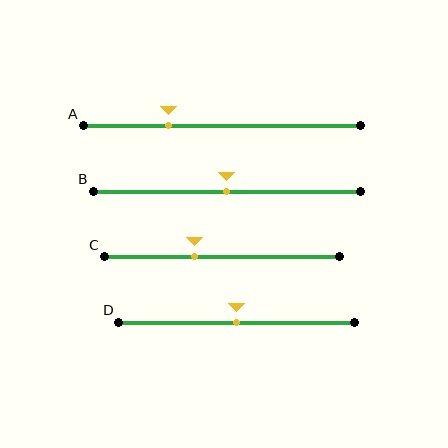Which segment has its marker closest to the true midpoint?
Segment B has its marker closest to the true midpoint.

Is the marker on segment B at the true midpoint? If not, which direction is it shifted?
Yes, the marker on segment B is at the true midpoint.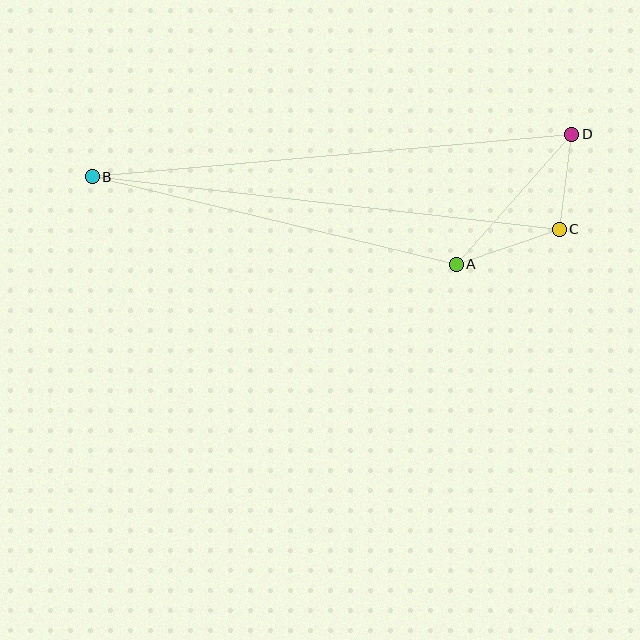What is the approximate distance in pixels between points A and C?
The distance between A and C is approximately 109 pixels.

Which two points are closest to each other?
Points C and D are closest to each other.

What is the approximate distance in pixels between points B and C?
The distance between B and C is approximately 470 pixels.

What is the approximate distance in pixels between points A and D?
The distance between A and D is approximately 174 pixels.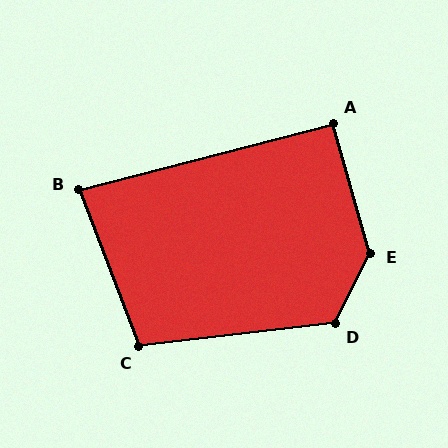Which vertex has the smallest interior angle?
B, at approximately 84 degrees.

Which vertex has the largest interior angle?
E, at approximately 138 degrees.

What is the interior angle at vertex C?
Approximately 104 degrees (obtuse).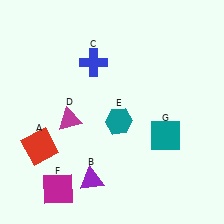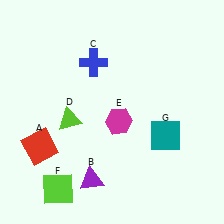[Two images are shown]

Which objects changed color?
D changed from magenta to lime. E changed from teal to magenta. F changed from magenta to lime.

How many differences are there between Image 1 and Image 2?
There are 3 differences between the two images.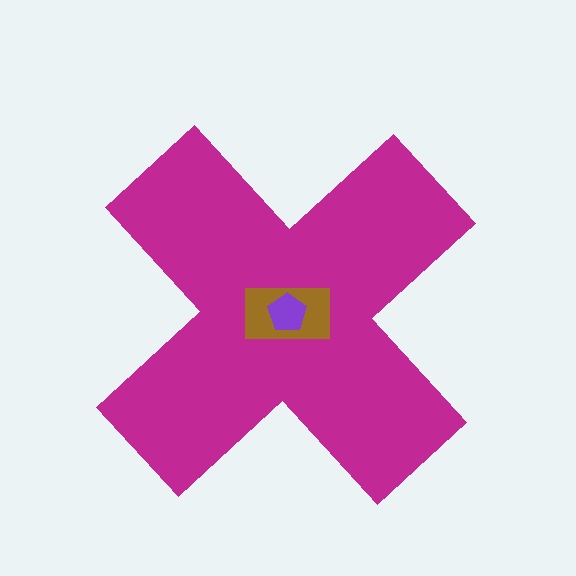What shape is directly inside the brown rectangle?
The purple pentagon.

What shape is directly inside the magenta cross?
The brown rectangle.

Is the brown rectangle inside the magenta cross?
Yes.